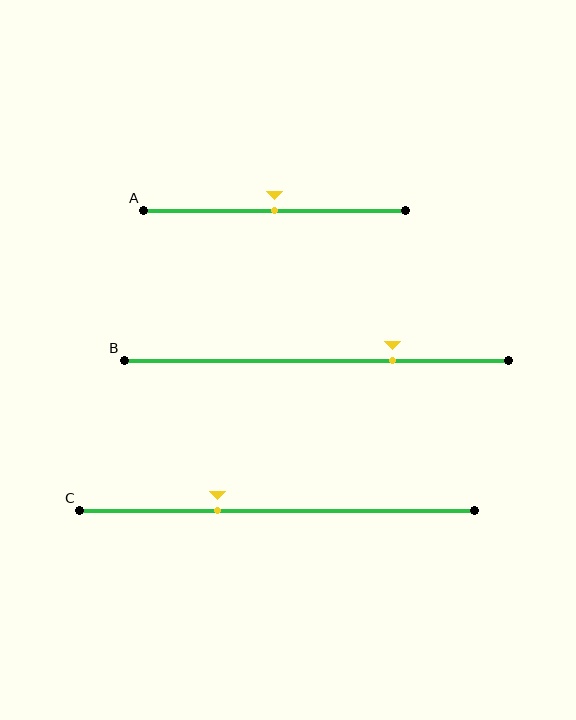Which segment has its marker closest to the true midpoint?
Segment A has its marker closest to the true midpoint.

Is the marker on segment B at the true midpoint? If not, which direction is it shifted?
No, the marker on segment B is shifted to the right by about 20% of the segment length.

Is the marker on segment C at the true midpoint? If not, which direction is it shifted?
No, the marker on segment C is shifted to the left by about 15% of the segment length.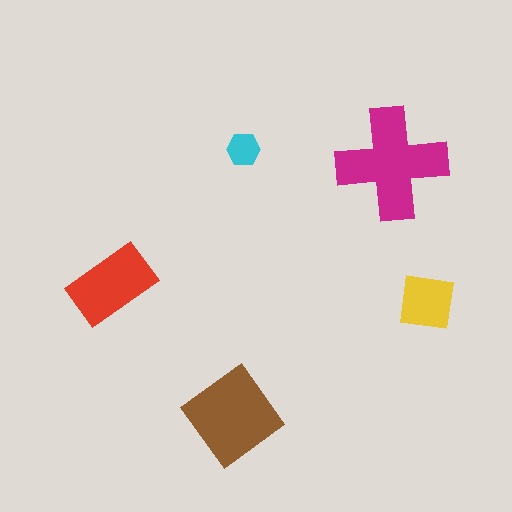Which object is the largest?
The magenta cross.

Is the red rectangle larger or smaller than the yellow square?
Larger.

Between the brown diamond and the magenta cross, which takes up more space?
The magenta cross.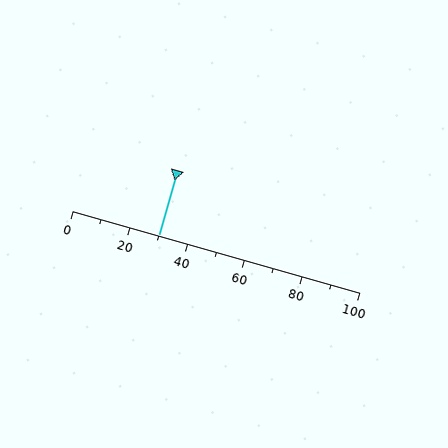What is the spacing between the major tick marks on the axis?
The major ticks are spaced 20 apart.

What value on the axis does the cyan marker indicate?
The marker indicates approximately 30.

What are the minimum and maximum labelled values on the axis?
The axis runs from 0 to 100.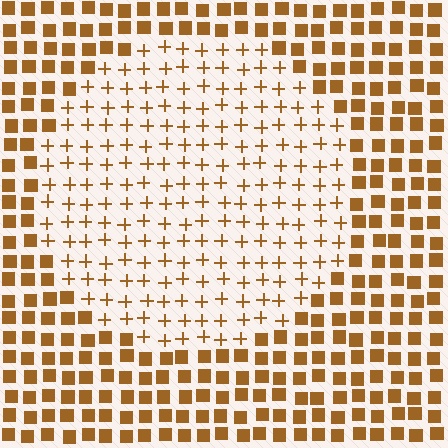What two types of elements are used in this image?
The image uses plus signs inside the circle region and squares outside it.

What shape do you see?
I see a circle.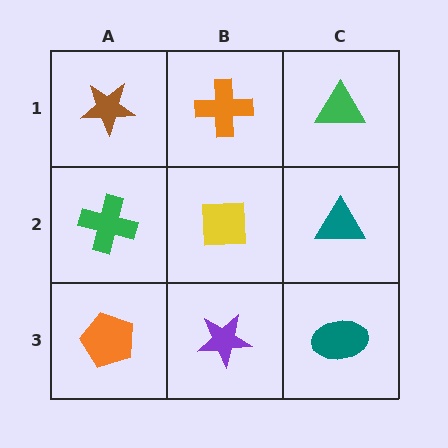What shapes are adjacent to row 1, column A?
A green cross (row 2, column A), an orange cross (row 1, column B).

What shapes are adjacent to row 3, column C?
A teal triangle (row 2, column C), a purple star (row 3, column B).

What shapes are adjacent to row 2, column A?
A brown star (row 1, column A), an orange pentagon (row 3, column A), a yellow square (row 2, column B).